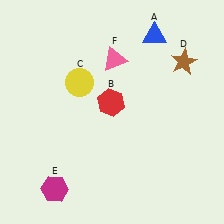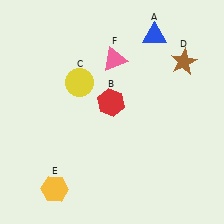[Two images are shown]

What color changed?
The hexagon (E) changed from magenta in Image 1 to yellow in Image 2.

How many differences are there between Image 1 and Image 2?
There is 1 difference between the two images.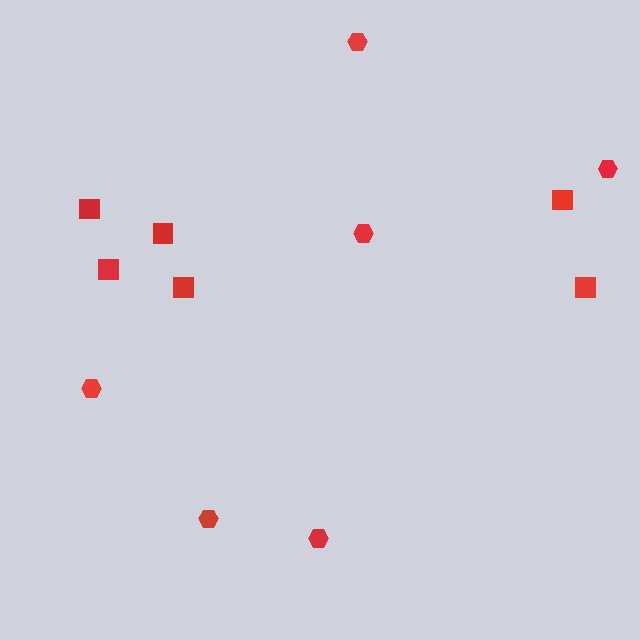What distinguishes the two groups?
There are 2 groups: one group of hexagons (6) and one group of squares (6).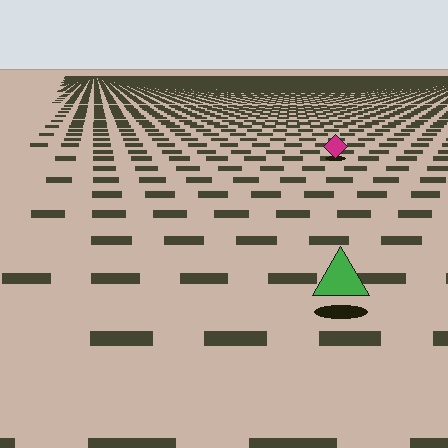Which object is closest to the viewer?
The green triangle is closest. The texture marks near it are larger and more spread out.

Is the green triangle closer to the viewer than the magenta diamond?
Yes. The green triangle is closer — you can tell from the texture gradient: the ground texture is coarser near it.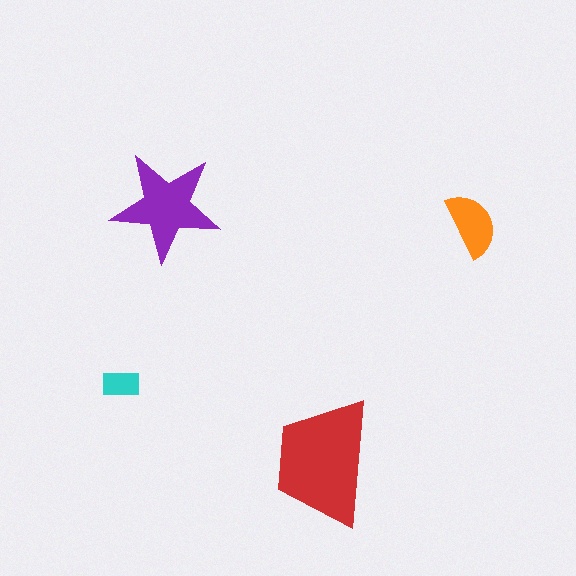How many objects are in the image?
There are 4 objects in the image.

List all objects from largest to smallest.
The red trapezoid, the purple star, the orange semicircle, the cyan rectangle.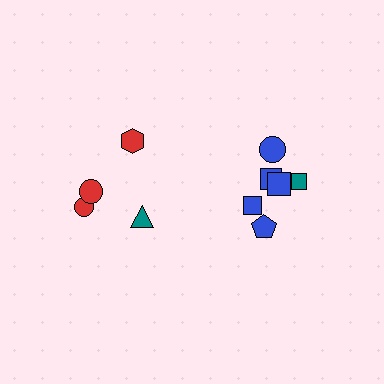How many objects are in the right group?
There are 6 objects.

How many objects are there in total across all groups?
There are 10 objects.